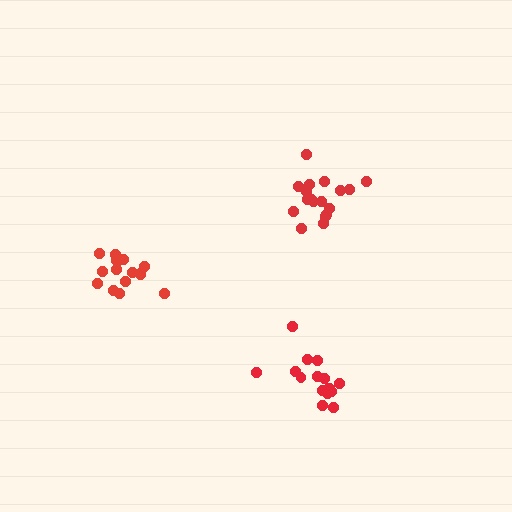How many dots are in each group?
Group 1: 18 dots, Group 2: 16 dots, Group 3: 17 dots (51 total).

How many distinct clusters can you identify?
There are 3 distinct clusters.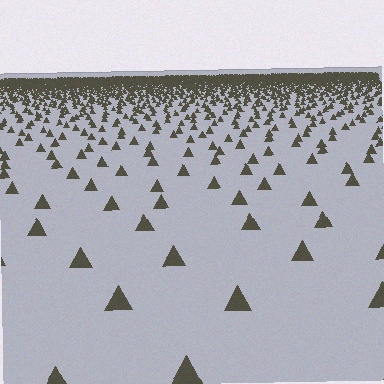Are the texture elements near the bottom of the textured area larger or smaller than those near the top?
Larger. Near the bottom, elements are closer to the viewer and appear at a bigger on-screen size.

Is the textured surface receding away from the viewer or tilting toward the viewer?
The surface is receding away from the viewer. Texture elements get smaller and denser toward the top.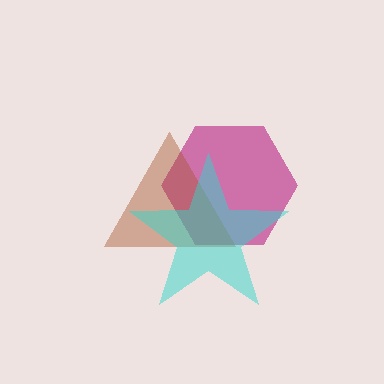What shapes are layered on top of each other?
The layered shapes are: a magenta hexagon, a brown triangle, a cyan star.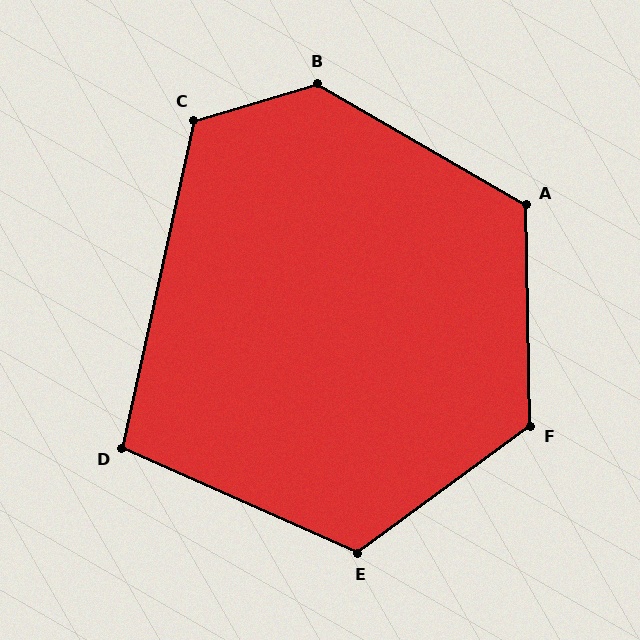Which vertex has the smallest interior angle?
D, at approximately 102 degrees.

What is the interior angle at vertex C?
Approximately 119 degrees (obtuse).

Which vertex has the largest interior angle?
B, at approximately 133 degrees.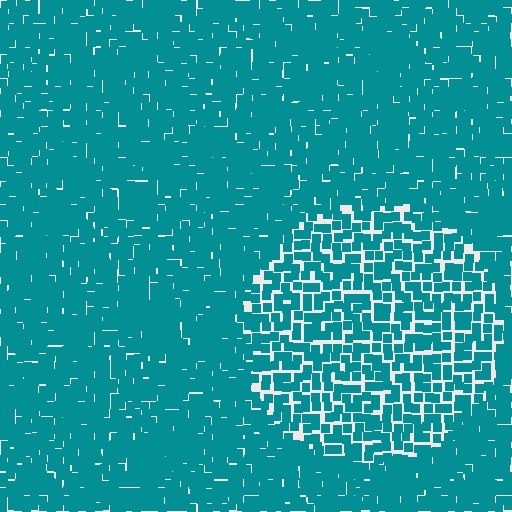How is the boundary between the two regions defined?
The boundary is defined by a change in element density (approximately 1.6x ratio). All elements are the same color, size, and shape.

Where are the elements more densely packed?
The elements are more densely packed outside the circle boundary.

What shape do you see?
I see a circle.